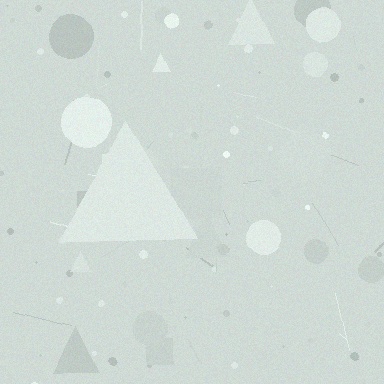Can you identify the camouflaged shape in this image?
The camouflaged shape is a triangle.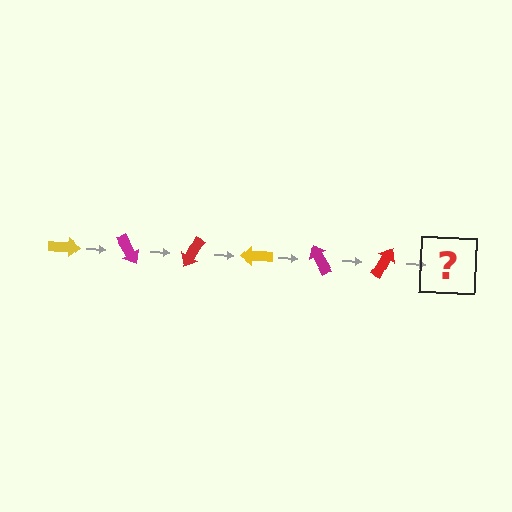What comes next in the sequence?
The next element should be a yellow arrow, rotated 360 degrees from the start.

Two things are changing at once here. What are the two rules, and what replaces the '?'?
The two rules are that it rotates 60 degrees each step and the color cycles through yellow, magenta, and red. The '?' should be a yellow arrow, rotated 360 degrees from the start.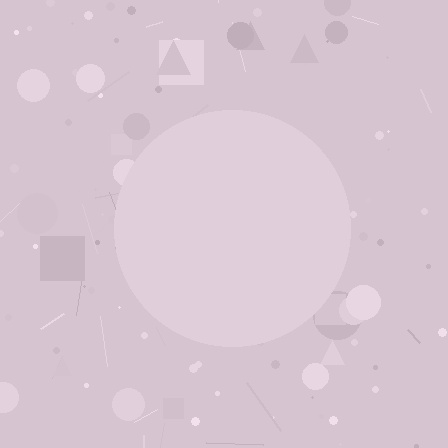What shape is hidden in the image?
A circle is hidden in the image.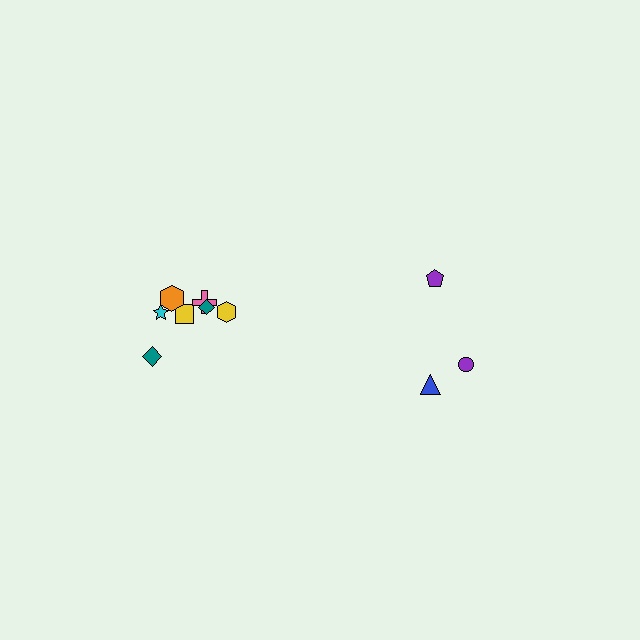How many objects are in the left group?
There are 7 objects.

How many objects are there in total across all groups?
There are 10 objects.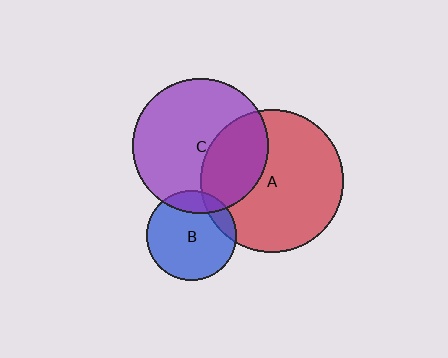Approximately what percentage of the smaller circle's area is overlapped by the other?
Approximately 15%.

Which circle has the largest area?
Circle A (red).